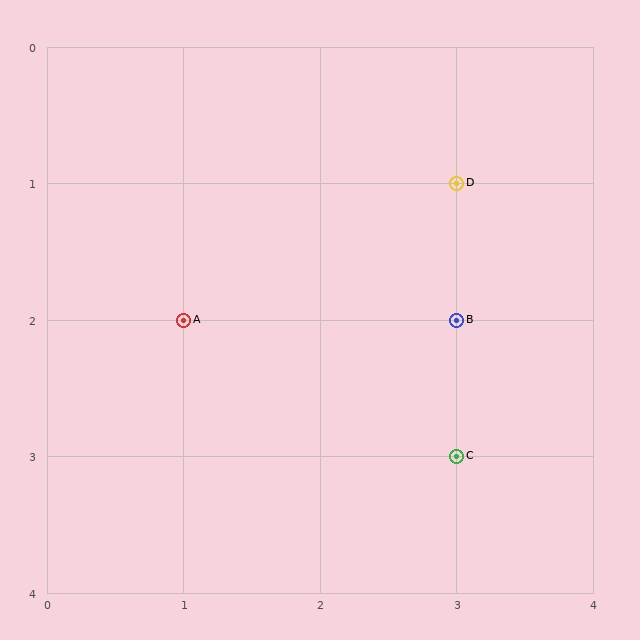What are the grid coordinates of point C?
Point C is at grid coordinates (3, 3).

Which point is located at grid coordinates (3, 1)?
Point D is at (3, 1).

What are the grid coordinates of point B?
Point B is at grid coordinates (3, 2).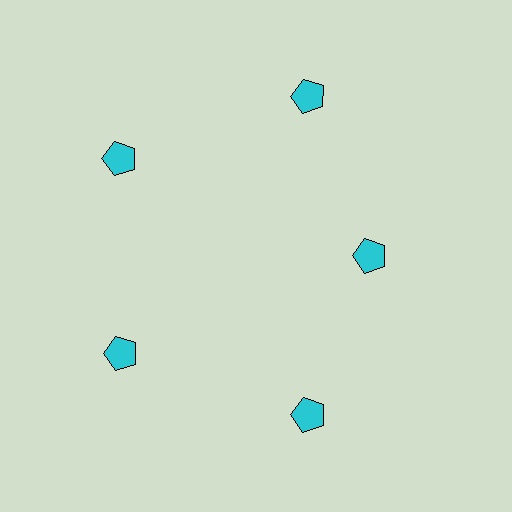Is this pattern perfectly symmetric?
No. The 5 cyan pentagons are arranged in a ring, but one element near the 3 o'clock position is pulled inward toward the center, breaking the 5-fold rotational symmetry.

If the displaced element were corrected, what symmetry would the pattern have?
It would have 5-fold rotational symmetry — the pattern would map onto itself every 72 degrees.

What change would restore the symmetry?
The symmetry would be restored by moving it outward, back onto the ring so that all 5 pentagons sit at equal angles and equal distance from the center.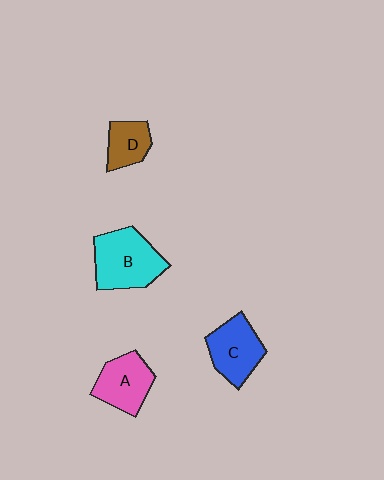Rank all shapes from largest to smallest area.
From largest to smallest: B (cyan), C (blue), A (pink), D (brown).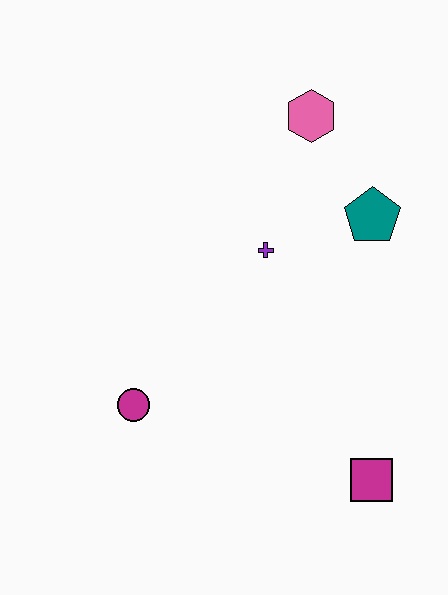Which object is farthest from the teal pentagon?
The magenta circle is farthest from the teal pentagon.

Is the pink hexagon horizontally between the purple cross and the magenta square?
Yes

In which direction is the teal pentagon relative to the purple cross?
The teal pentagon is to the right of the purple cross.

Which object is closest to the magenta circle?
The purple cross is closest to the magenta circle.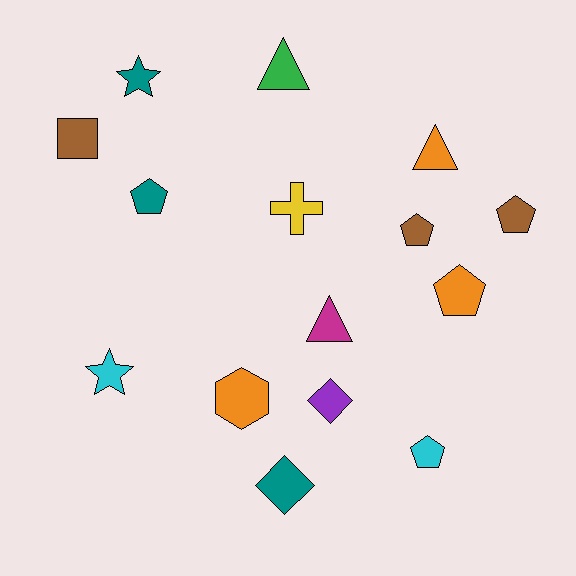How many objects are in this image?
There are 15 objects.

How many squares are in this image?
There is 1 square.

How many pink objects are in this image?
There are no pink objects.